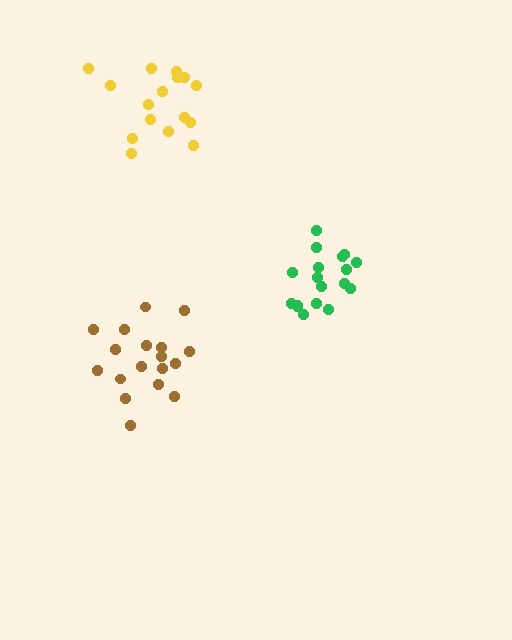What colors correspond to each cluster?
The clusters are colored: green, yellow, brown.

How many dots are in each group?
Group 1: 18 dots, Group 2: 16 dots, Group 3: 18 dots (52 total).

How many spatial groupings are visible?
There are 3 spatial groupings.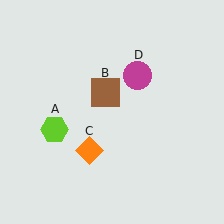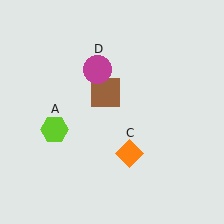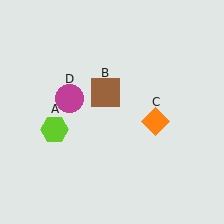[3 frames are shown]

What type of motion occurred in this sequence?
The orange diamond (object C), magenta circle (object D) rotated counterclockwise around the center of the scene.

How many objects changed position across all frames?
2 objects changed position: orange diamond (object C), magenta circle (object D).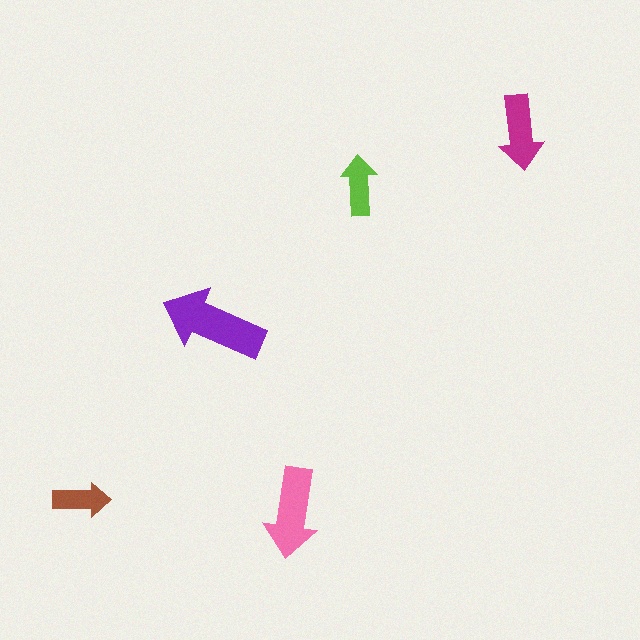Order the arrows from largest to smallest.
the purple one, the pink one, the magenta one, the lime one, the brown one.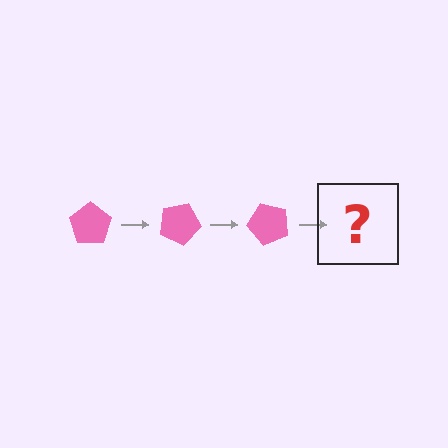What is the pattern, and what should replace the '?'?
The pattern is that the pentagon rotates 25 degrees each step. The '?' should be a pink pentagon rotated 75 degrees.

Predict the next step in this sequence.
The next step is a pink pentagon rotated 75 degrees.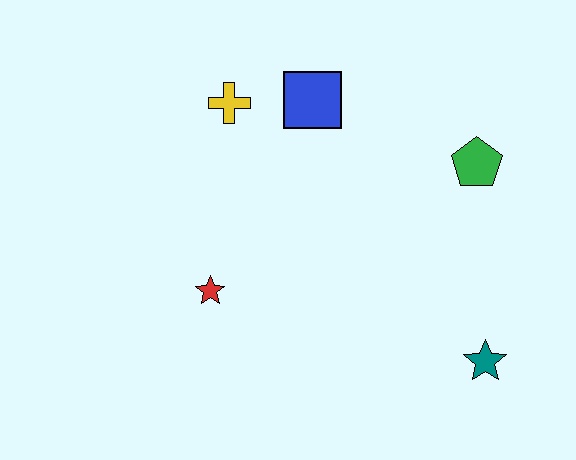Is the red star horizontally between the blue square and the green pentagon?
No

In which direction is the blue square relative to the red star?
The blue square is above the red star.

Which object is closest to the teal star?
The green pentagon is closest to the teal star.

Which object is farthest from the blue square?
The teal star is farthest from the blue square.